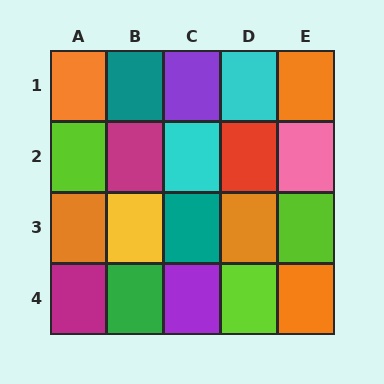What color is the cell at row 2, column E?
Pink.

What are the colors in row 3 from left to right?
Orange, yellow, teal, orange, lime.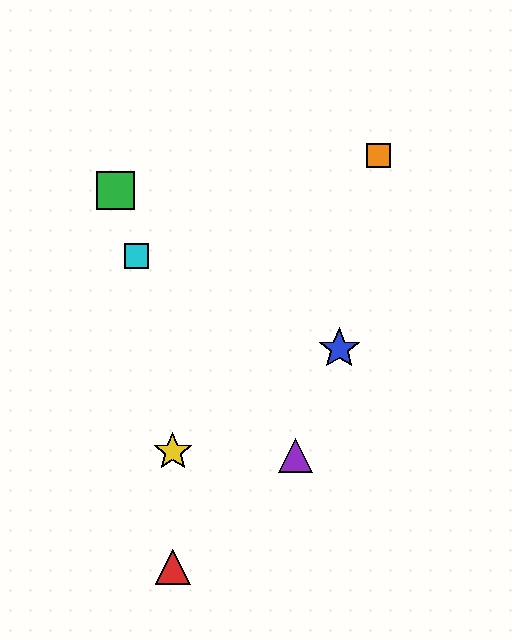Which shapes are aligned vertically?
The red triangle, the yellow star are aligned vertically.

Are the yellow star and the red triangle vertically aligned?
Yes, both are at x≈173.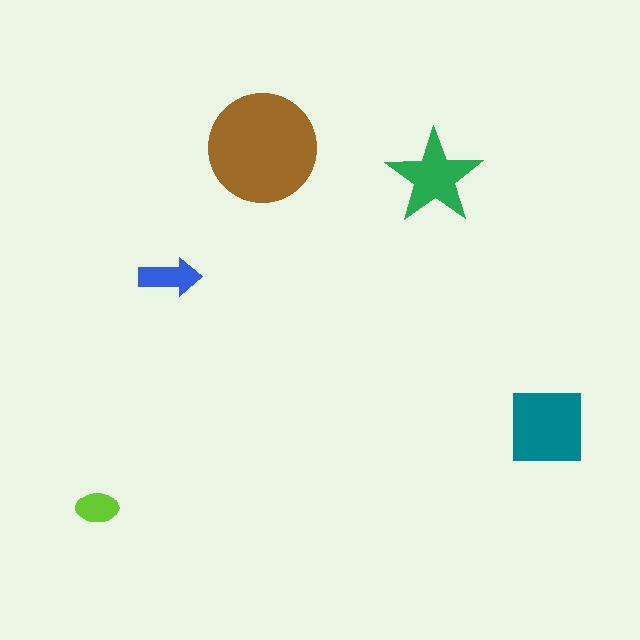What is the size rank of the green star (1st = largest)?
3rd.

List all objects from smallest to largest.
The lime ellipse, the blue arrow, the green star, the teal square, the brown circle.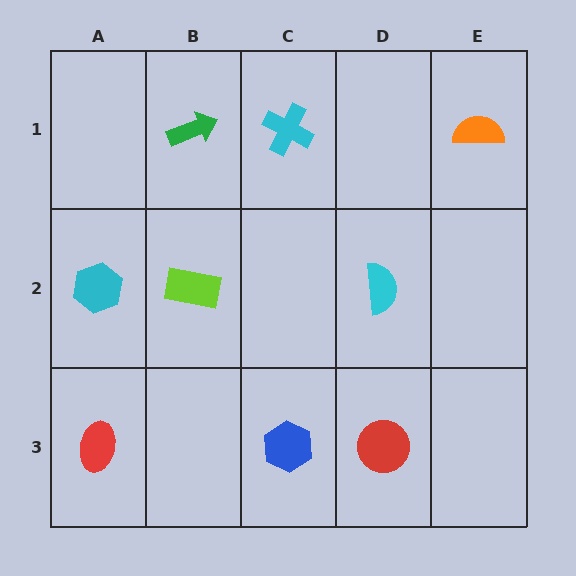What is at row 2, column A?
A cyan hexagon.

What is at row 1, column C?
A cyan cross.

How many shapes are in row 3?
3 shapes.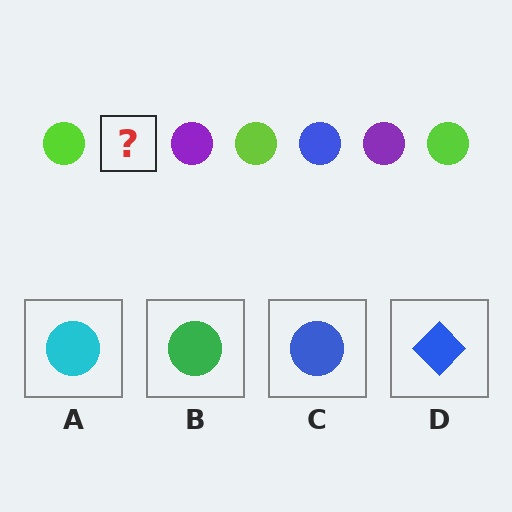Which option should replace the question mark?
Option C.